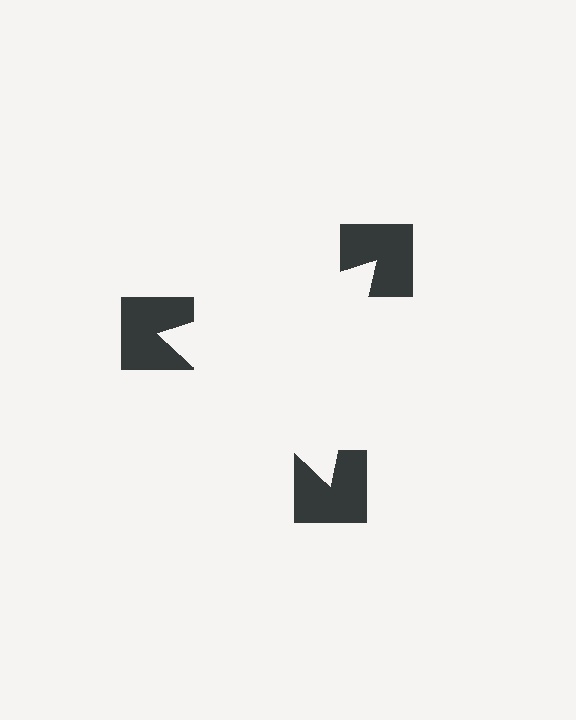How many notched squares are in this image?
There are 3 — one at each vertex of the illusory triangle.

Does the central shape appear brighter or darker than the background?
It typically appears slightly brighter than the background, even though no actual brightness change is drawn.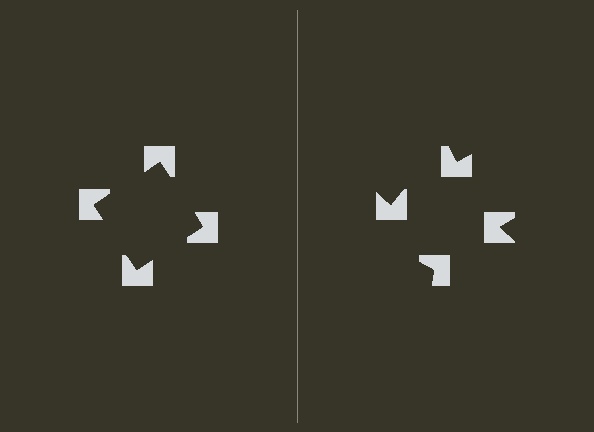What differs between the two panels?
The notched squares are positioned identically on both sides; only the wedge orientations differ. On the left they align to a square; on the right they are misaligned.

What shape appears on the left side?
An illusory square.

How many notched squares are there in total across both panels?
8 — 4 on each side.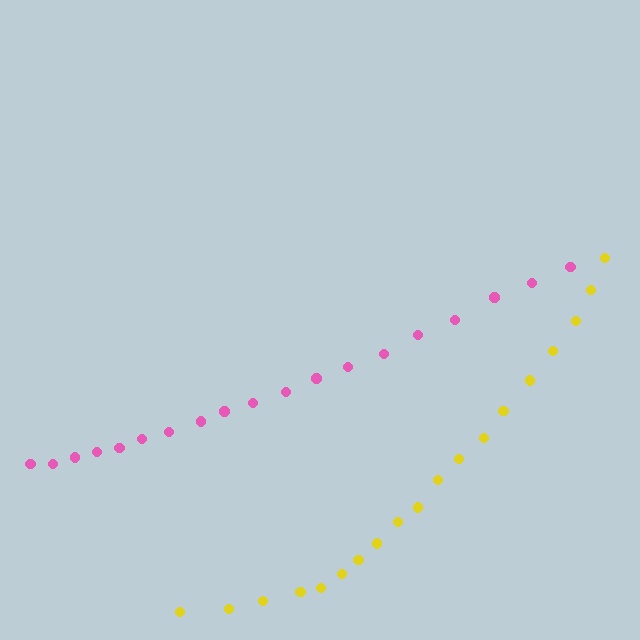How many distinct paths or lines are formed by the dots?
There are 2 distinct paths.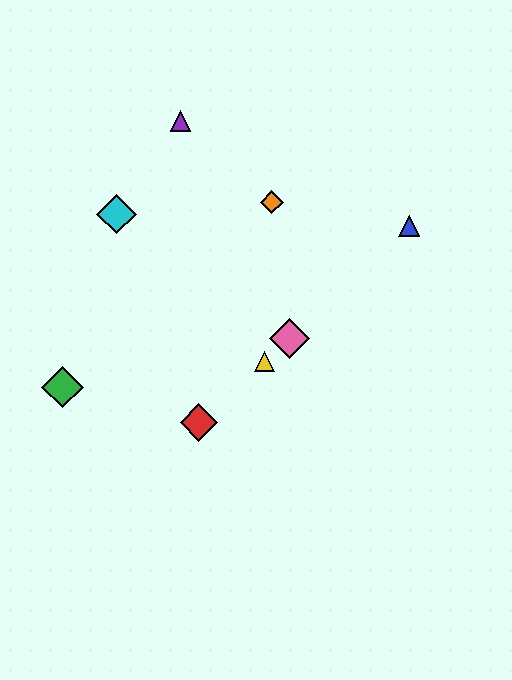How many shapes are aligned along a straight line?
4 shapes (the red diamond, the blue triangle, the yellow triangle, the pink diamond) are aligned along a straight line.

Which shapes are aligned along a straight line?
The red diamond, the blue triangle, the yellow triangle, the pink diamond are aligned along a straight line.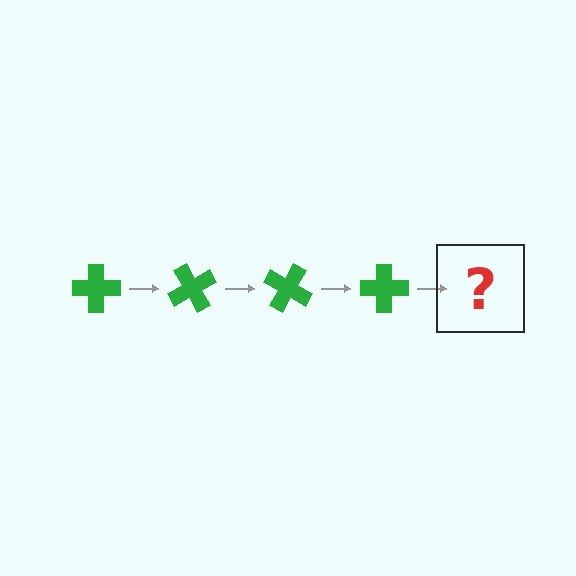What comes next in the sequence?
The next element should be a green cross rotated 240 degrees.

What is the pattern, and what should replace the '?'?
The pattern is that the cross rotates 60 degrees each step. The '?' should be a green cross rotated 240 degrees.